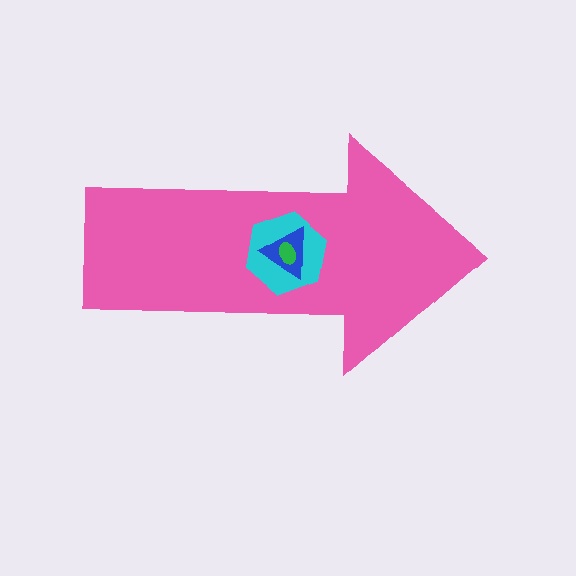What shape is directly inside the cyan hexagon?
The blue triangle.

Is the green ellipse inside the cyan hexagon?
Yes.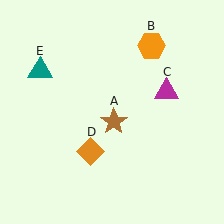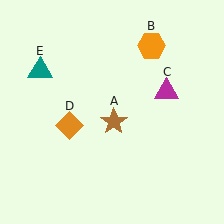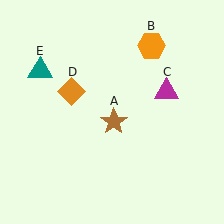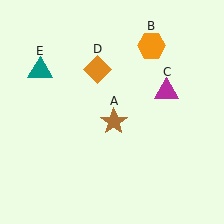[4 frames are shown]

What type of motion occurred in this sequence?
The orange diamond (object D) rotated clockwise around the center of the scene.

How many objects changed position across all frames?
1 object changed position: orange diamond (object D).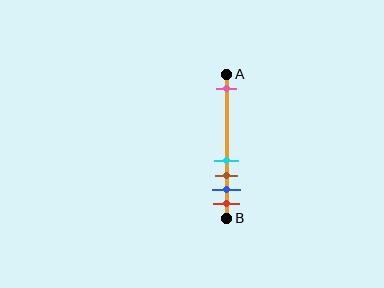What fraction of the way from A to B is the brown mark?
The brown mark is approximately 70% (0.7) of the way from A to B.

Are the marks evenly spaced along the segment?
No, the marks are not evenly spaced.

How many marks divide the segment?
There are 5 marks dividing the segment.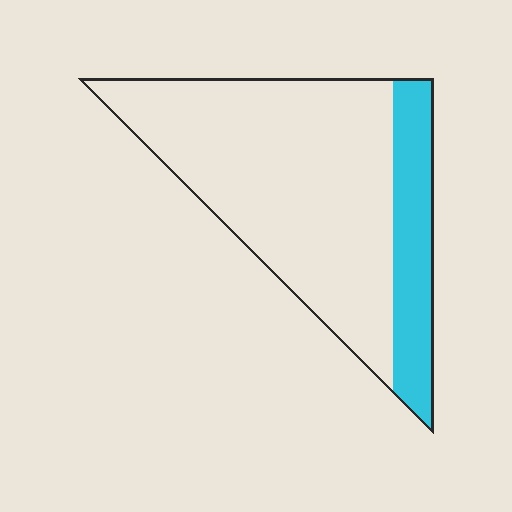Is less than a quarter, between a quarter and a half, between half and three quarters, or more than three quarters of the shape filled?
Less than a quarter.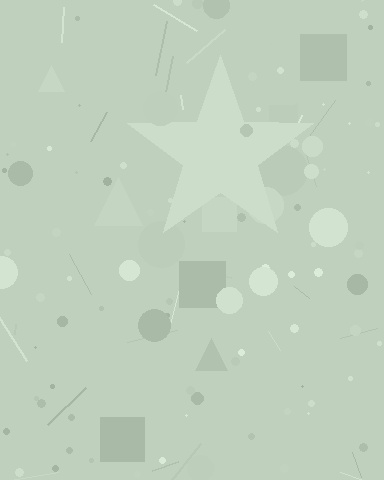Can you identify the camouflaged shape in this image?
The camouflaged shape is a star.